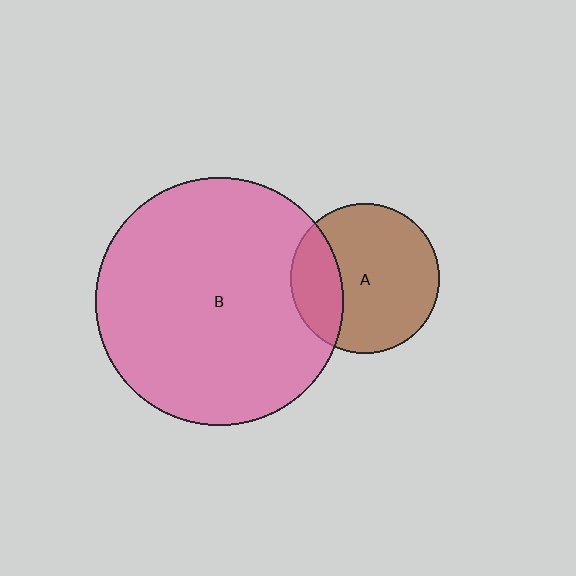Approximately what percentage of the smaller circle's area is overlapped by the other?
Approximately 25%.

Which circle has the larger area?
Circle B (pink).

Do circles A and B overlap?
Yes.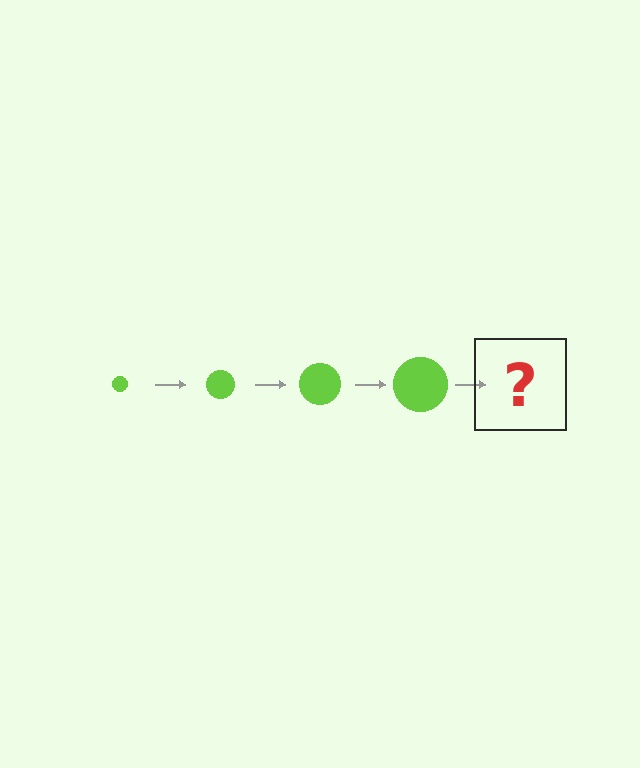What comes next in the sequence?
The next element should be a lime circle, larger than the previous one.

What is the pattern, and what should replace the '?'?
The pattern is that the circle gets progressively larger each step. The '?' should be a lime circle, larger than the previous one.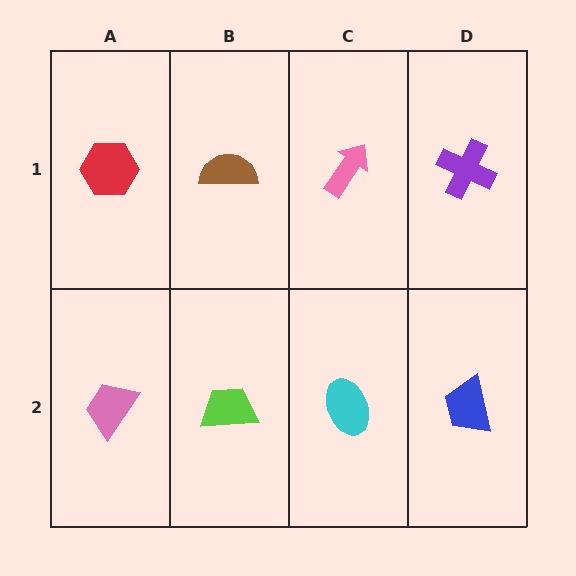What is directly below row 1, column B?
A lime trapezoid.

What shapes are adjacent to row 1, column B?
A lime trapezoid (row 2, column B), a red hexagon (row 1, column A), a pink arrow (row 1, column C).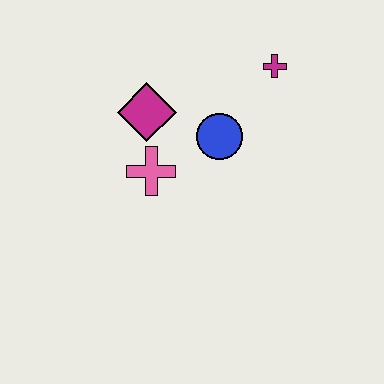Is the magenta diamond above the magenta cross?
No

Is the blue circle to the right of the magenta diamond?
Yes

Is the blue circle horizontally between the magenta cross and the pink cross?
Yes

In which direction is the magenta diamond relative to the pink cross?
The magenta diamond is above the pink cross.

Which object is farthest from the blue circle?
The magenta cross is farthest from the blue circle.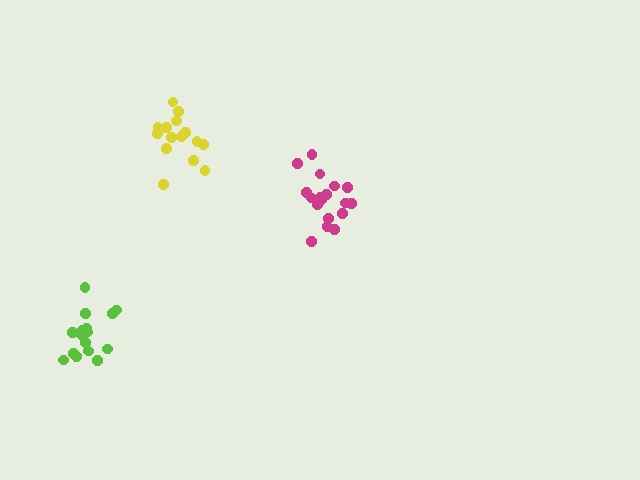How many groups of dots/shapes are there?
There are 3 groups.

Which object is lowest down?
The lime cluster is bottommost.